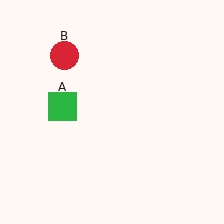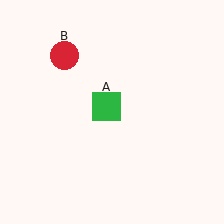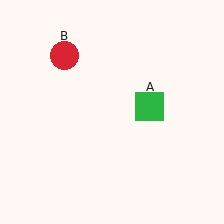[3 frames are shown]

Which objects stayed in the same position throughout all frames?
Red circle (object B) remained stationary.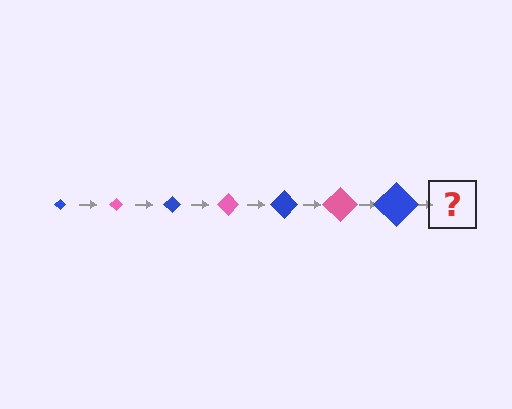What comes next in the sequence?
The next element should be a pink diamond, larger than the previous one.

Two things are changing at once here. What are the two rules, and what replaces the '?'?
The two rules are that the diamond grows larger each step and the color cycles through blue and pink. The '?' should be a pink diamond, larger than the previous one.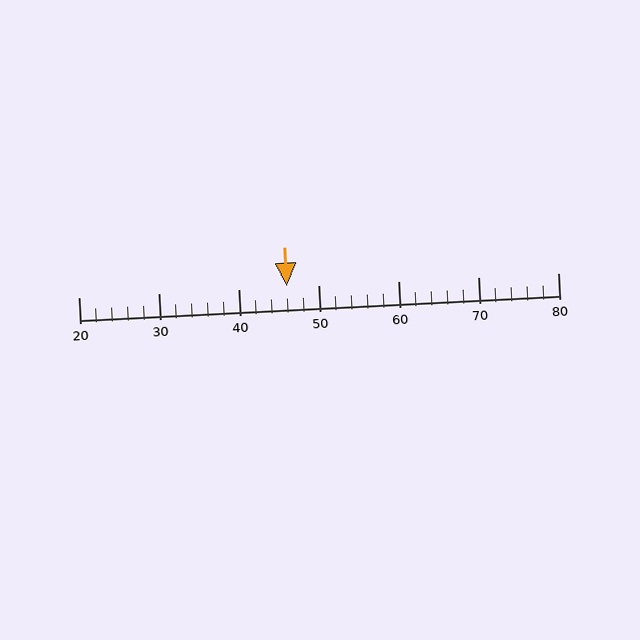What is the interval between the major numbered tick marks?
The major tick marks are spaced 10 units apart.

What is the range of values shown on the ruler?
The ruler shows values from 20 to 80.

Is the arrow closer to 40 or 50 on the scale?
The arrow is closer to 50.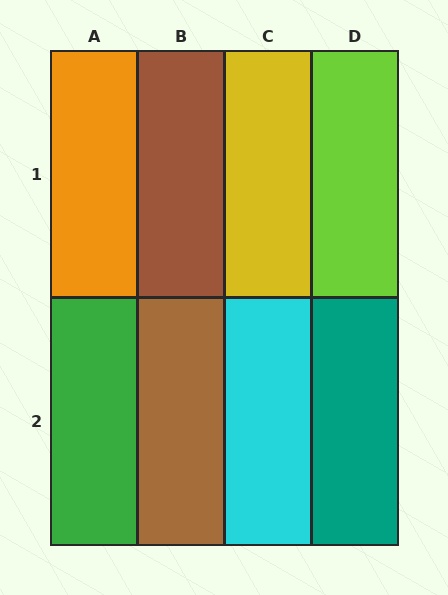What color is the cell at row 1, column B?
Brown.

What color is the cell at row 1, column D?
Lime.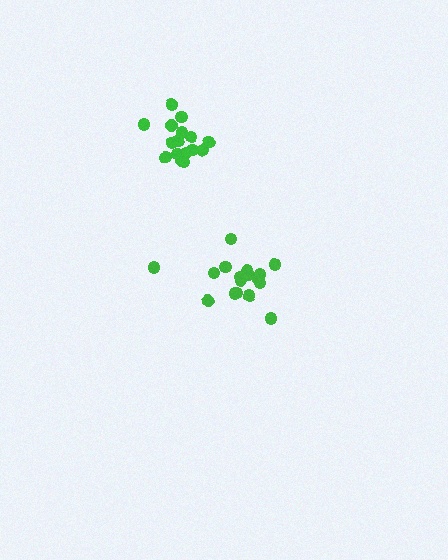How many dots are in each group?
Group 1: 16 dots, Group 2: 17 dots (33 total).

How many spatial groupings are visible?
There are 2 spatial groupings.